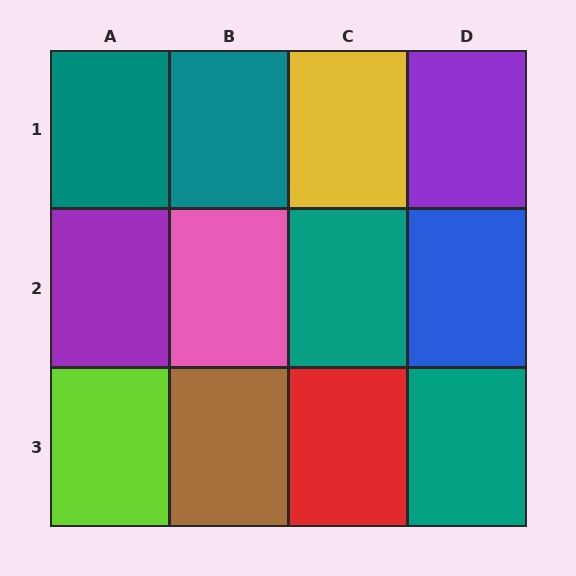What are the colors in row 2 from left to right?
Purple, pink, teal, blue.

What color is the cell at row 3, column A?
Lime.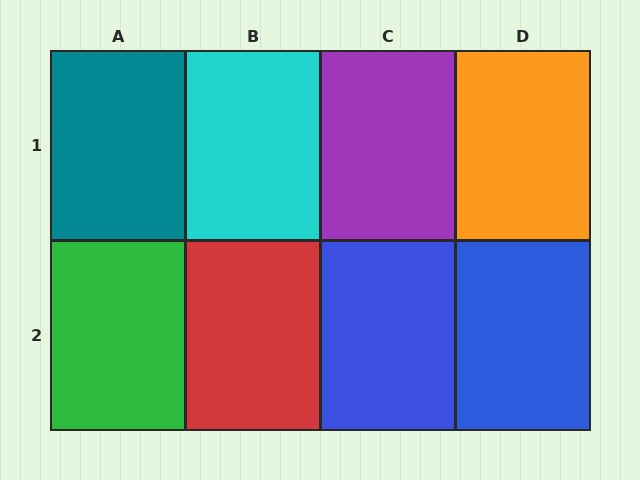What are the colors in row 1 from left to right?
Teal, cyan, purple, orange.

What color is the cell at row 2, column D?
Blue.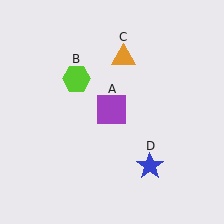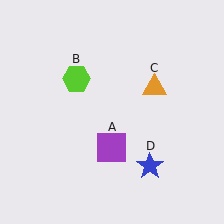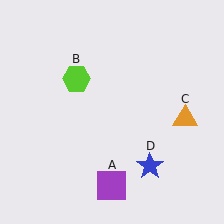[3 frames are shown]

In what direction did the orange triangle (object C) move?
The orange triangle (object C) moved down and to the right.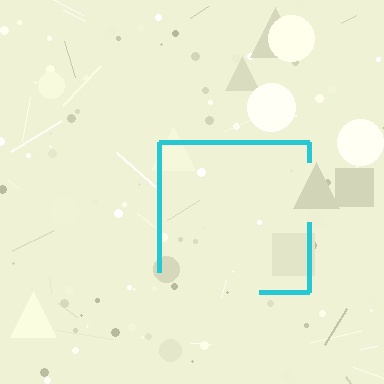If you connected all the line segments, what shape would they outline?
They would outline a square.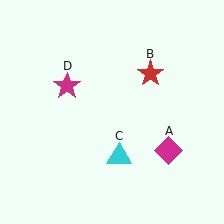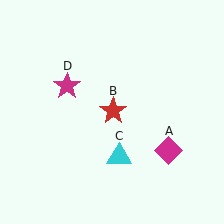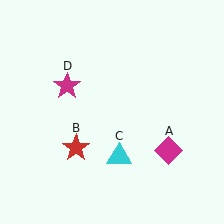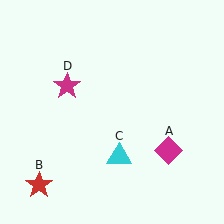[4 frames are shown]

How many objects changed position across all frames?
1 object changed position: red star (object B).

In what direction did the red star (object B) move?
The red star (object B) moved down and to the left.